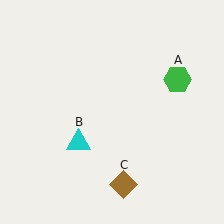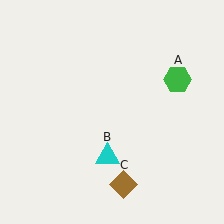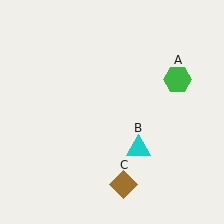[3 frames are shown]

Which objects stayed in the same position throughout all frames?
Green hexagon (object A) and brown diamond (object C) remained stationary.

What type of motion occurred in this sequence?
The cyan triangle (object B) rotated counterclockwise around the center of the scene.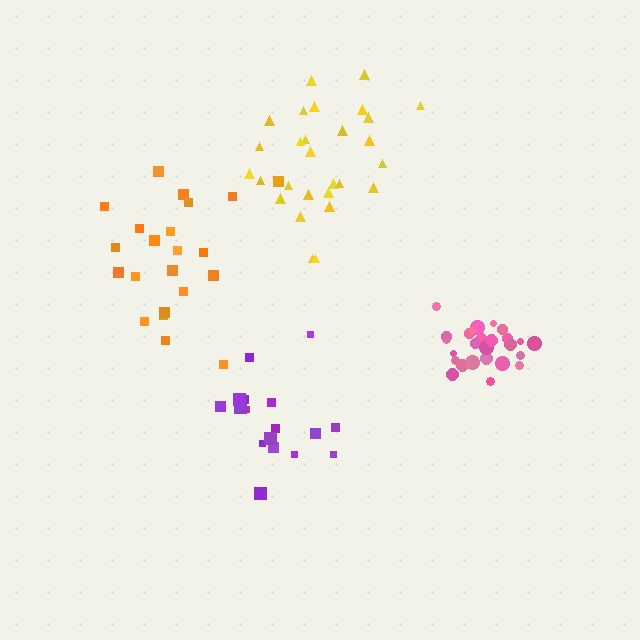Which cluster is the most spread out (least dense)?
Orange.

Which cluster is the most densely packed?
Pink.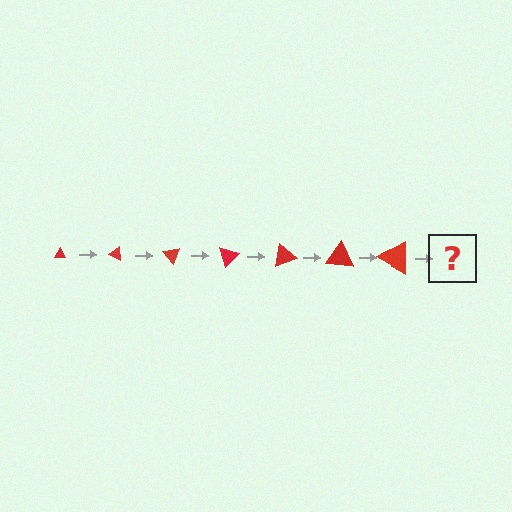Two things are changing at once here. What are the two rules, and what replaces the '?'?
The two rules are that the triangle grows larger each step and it rotates 25 degrees each step. The '?' should be a triangle, larger than the previous one and rotated 175 degrees from the start.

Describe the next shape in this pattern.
It should be a triangle, larger than the previous one and rotated 175 degrees from the start.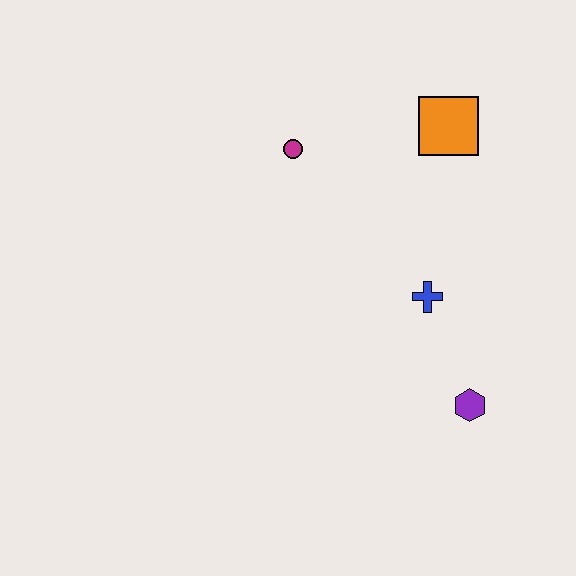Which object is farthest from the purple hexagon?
The magenta circle is farthest from the purple hexagon.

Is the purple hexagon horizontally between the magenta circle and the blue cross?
No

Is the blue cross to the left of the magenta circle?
No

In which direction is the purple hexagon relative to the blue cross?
The purple hexagon is below the blue cross.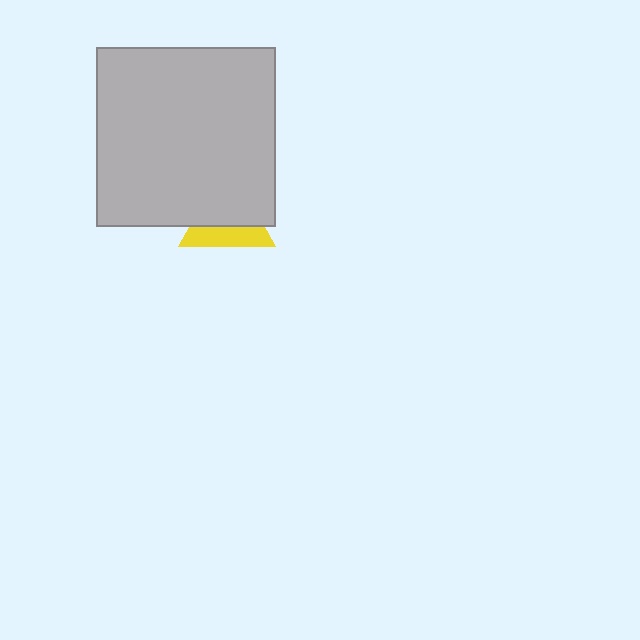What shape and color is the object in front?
The object in front is a light gray square.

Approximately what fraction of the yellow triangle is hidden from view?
Roughly 59% of the yellow triangle is hidden behind the light gray square.